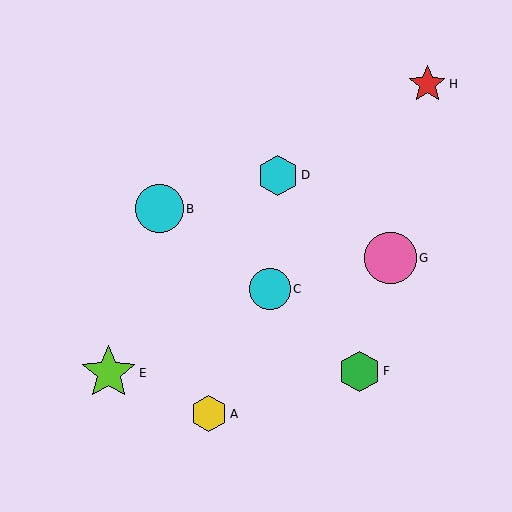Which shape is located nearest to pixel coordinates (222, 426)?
The yellow hexagon (labeled A) at (209, 414) is nearest to that location.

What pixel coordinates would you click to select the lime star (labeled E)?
Click at (109, 373) to select the lime star E.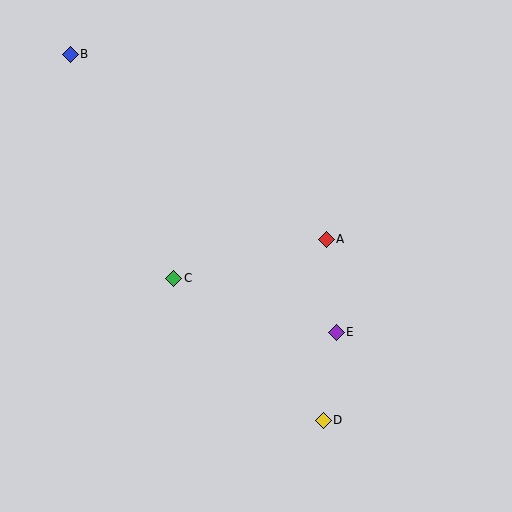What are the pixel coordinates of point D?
Point D is at (323, 420).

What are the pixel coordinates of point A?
Point A is at (326, 239).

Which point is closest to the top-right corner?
Point A is closest to the top-right corner.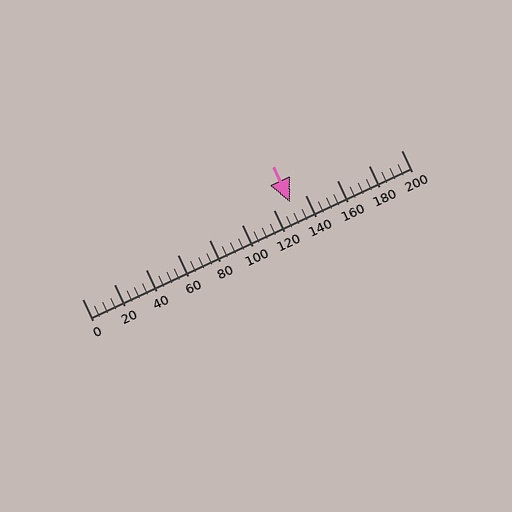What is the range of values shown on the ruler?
The ruler shows values from 0 to 200.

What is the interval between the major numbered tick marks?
The major tick marks are spaced 20 units apart.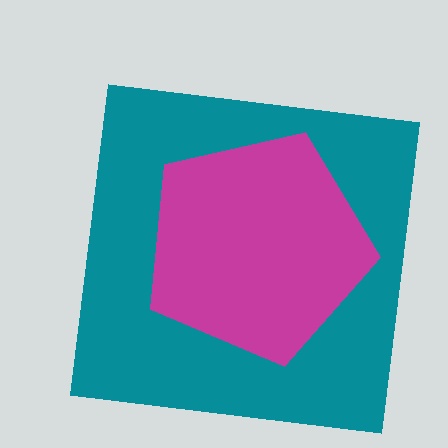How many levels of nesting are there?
2.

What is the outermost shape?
The teal square.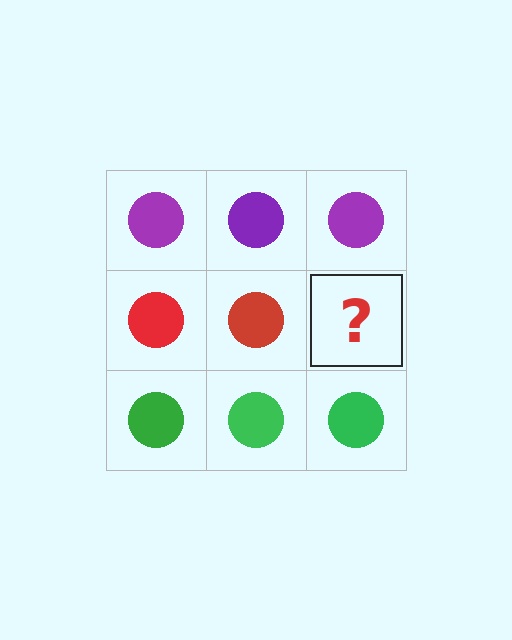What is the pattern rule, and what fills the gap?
The rule is that each row has a consistent color. The gap should be filled with a red circle.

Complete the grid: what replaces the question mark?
The question mark should be replaced with a red circle.